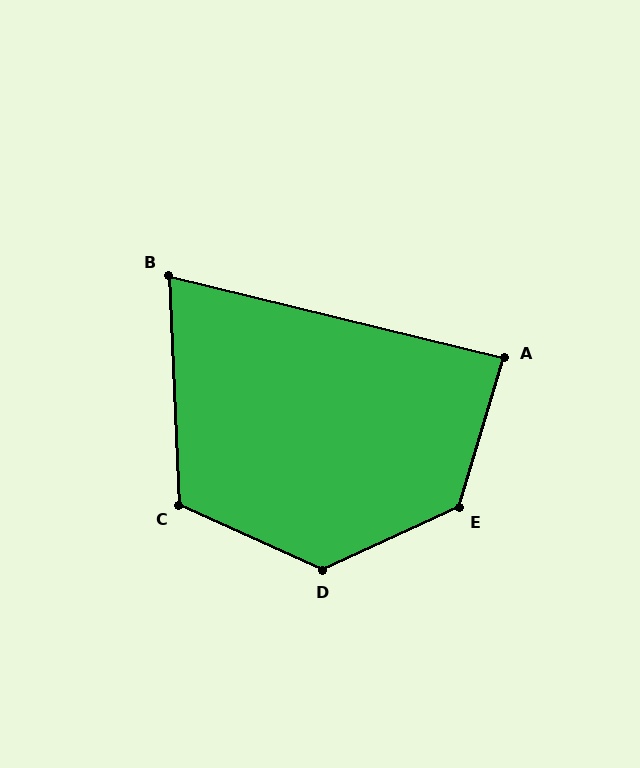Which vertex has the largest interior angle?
E, at approximately 131 degrees.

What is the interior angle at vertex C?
Approximately 117 degrees (obtuse).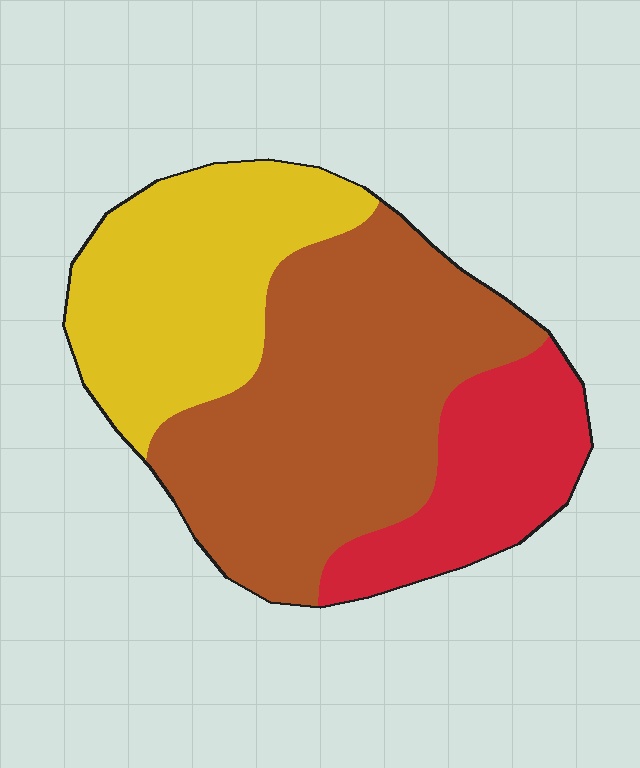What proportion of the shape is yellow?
Yellow takes up about one third (1/3) of the shape.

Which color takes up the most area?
Brown, at roughly 50%.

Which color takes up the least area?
Red, at roughly 20%.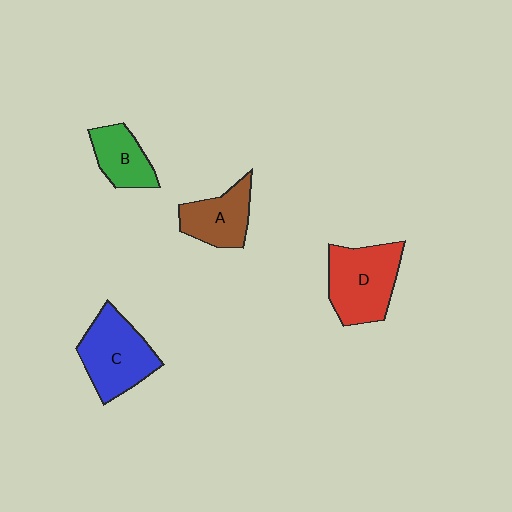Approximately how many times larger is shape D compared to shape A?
Approximately 1.4 times.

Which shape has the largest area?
Shape D (red).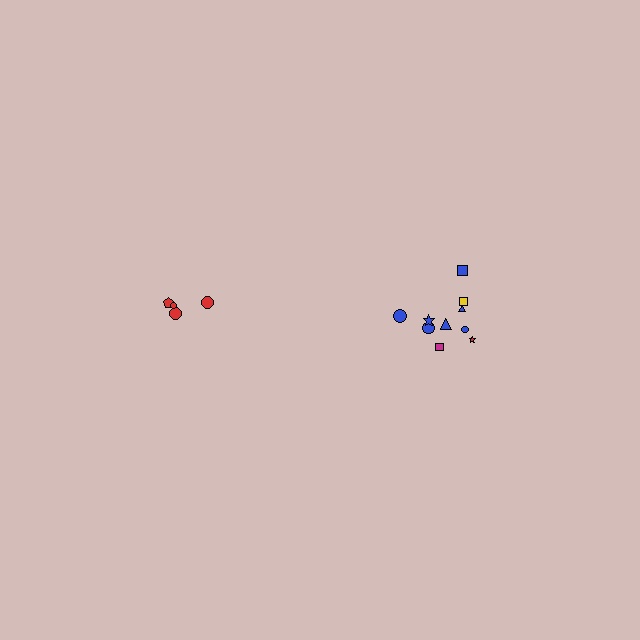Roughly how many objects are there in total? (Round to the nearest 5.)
Roughly 15 objects in total.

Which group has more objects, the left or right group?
The right group.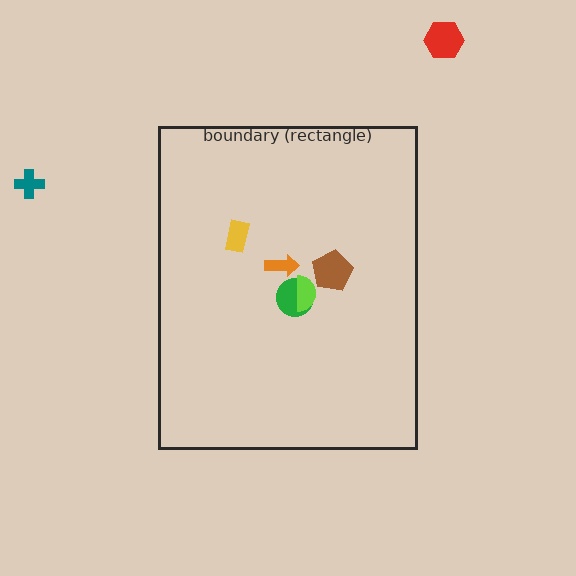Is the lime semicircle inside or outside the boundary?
Inside.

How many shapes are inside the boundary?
5 inside, 2 outside.